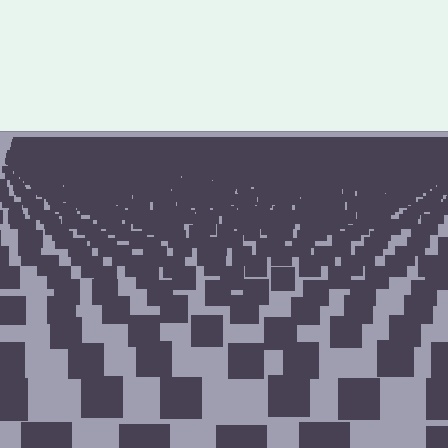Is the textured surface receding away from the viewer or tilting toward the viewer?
The surface is receding away from the viewer. Texture elements get smaller and denser toward the top.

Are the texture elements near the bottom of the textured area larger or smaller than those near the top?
Larger. Near the bottom, elements are closer to the viewer and appear at a bigger on-screen size.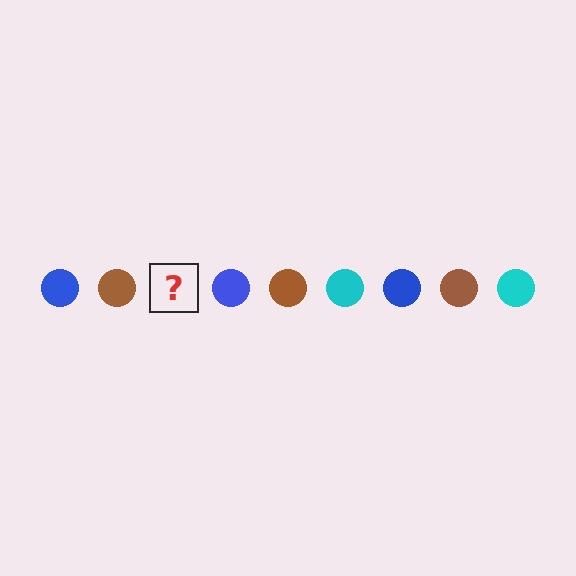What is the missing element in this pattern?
The missing element is a cyan circle.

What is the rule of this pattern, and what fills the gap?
The rule is that the pattern cycles through blue, brown, cyan circles. The gap should be filled with a cyan circle.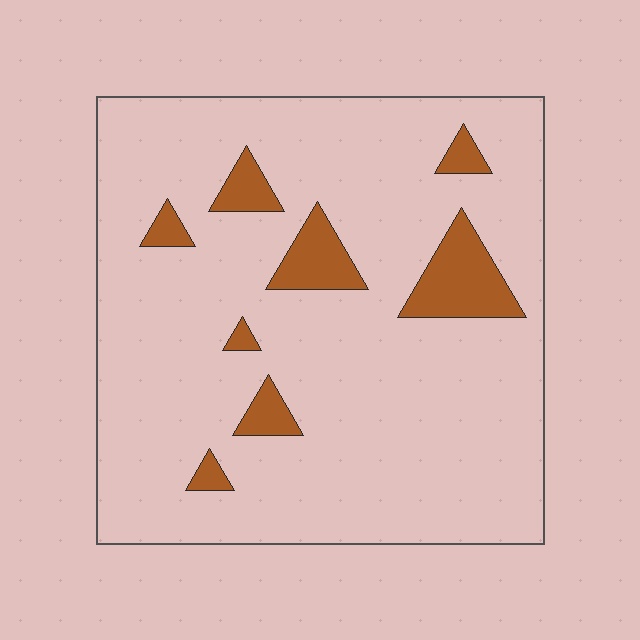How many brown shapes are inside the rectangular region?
8.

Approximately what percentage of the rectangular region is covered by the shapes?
Approximately 10%.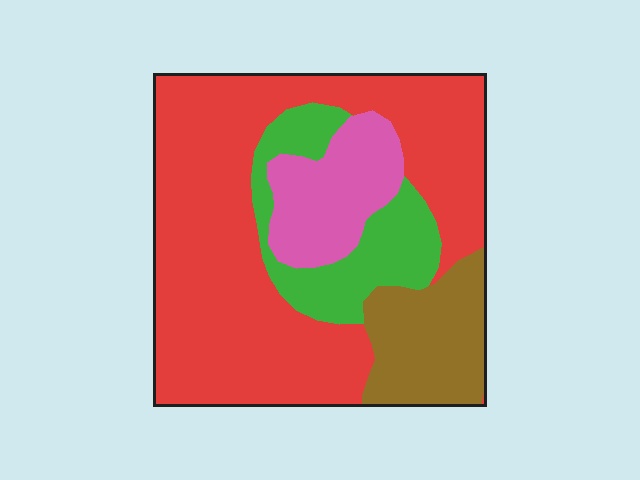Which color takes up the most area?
Red, at roughly 60%.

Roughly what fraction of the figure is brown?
Brown covers 14% of the figure.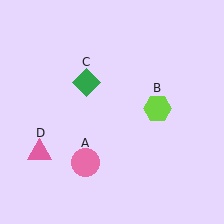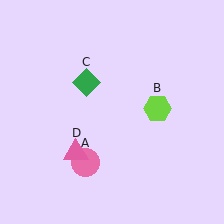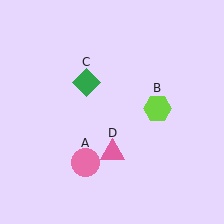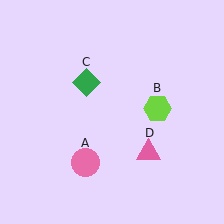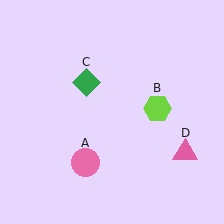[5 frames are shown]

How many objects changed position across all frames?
1 object changed position: pink triangle (object D).